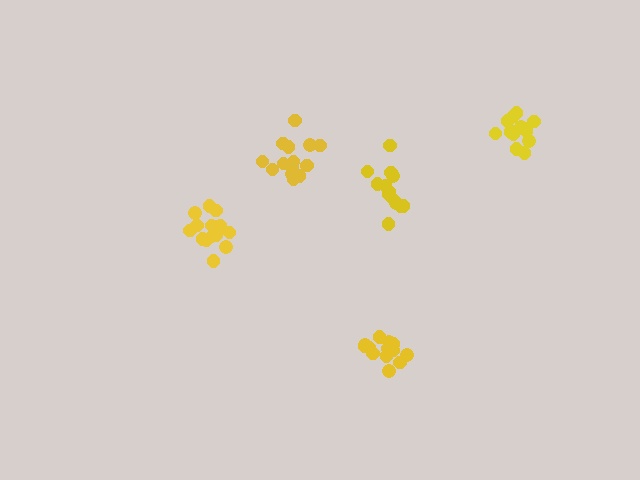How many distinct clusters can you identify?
There are 5 distinct clusters.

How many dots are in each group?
Group 1: 13 dots, Group 2: 15 dots, Group 3: 15 dots, Group 4: 14 dots, Group 5: 14 dots (71 total).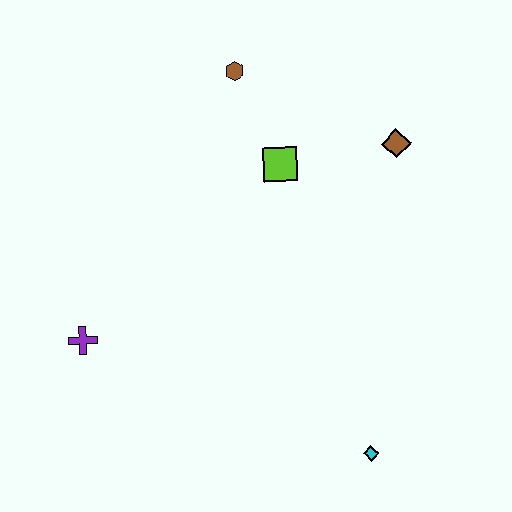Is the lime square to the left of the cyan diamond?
Yes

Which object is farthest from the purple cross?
The brown diamond is farthest from the purple cross.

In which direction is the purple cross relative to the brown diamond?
The purple cross is to the left of the brown diamond.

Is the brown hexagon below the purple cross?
No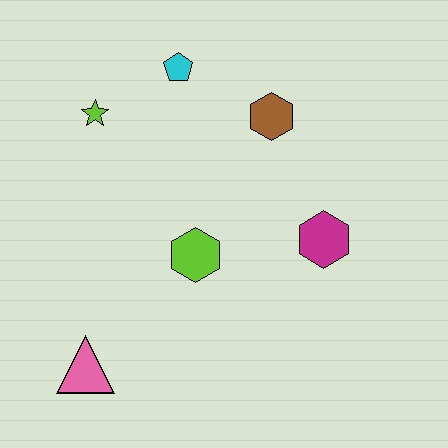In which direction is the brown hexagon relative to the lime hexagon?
The brown hexagon is above the lime hexagon.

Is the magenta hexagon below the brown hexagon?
Yes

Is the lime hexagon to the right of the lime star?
Yes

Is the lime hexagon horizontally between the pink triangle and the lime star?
No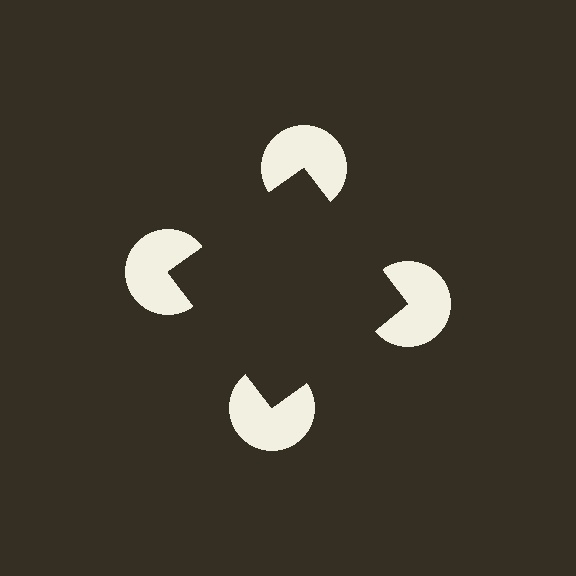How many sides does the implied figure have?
4 sides.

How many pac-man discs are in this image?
There are 4 — one at each vertex of the illusory square.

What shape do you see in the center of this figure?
An illusory square — its edges are inferred from the aligned wedge cuts in the pac-man discs, not physically drawn.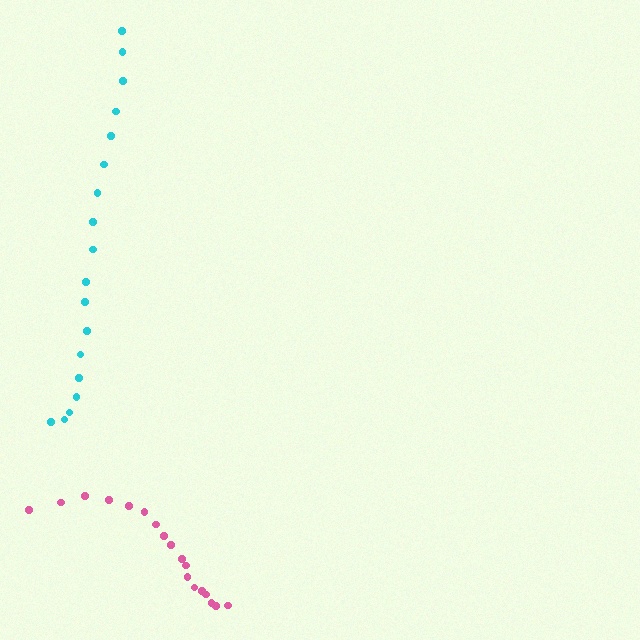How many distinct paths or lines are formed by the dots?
There are 2 distinct paths.